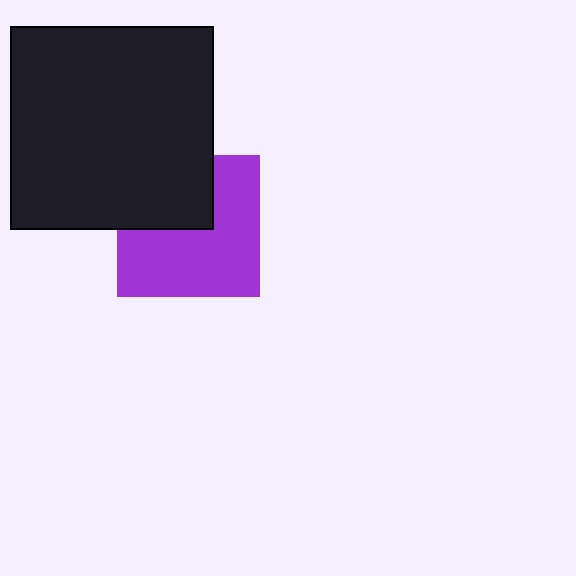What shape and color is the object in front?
The object in front is a black square.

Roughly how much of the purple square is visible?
About half of it is visible (roughly 65%).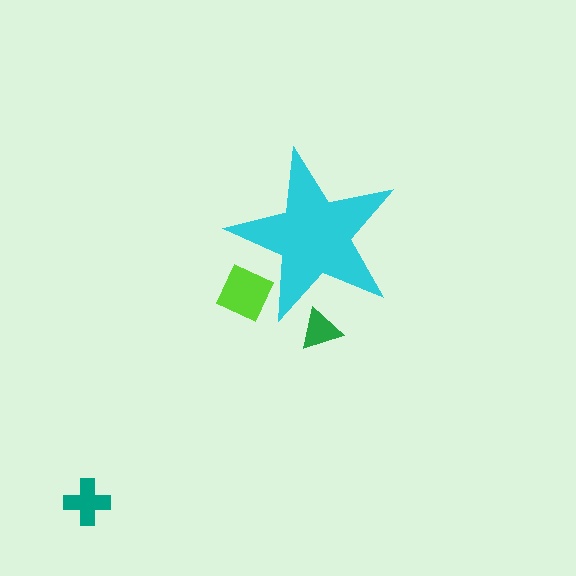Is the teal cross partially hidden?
No, the teal cross is fully visible.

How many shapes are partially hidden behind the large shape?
2 shapes are partially hidden.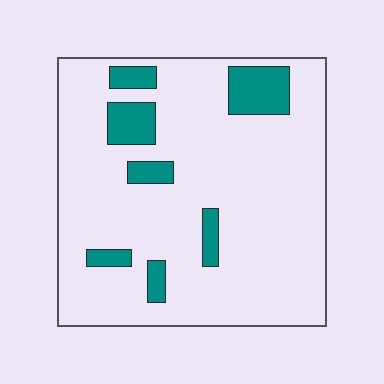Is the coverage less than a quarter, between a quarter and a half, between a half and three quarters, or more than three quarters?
Less than a quarter.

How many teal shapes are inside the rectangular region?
7.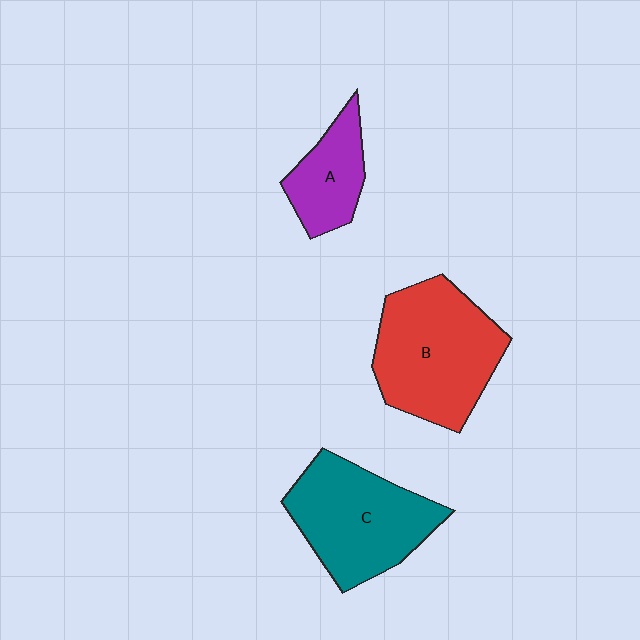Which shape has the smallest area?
Shape A (purple).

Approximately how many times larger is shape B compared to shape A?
Approximately 2.1 times.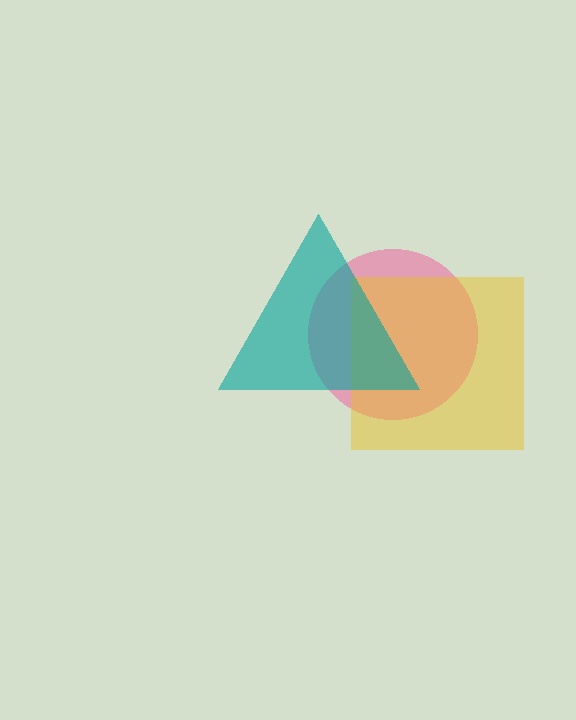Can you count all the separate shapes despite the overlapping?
Yes, there are 3 separate shapes.